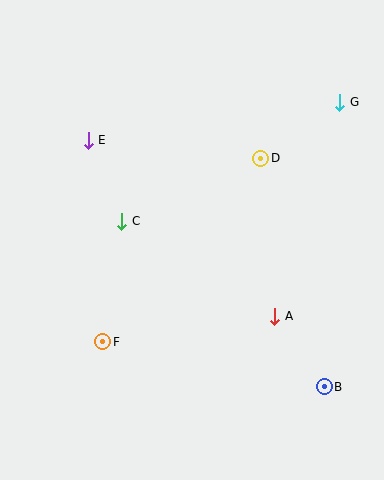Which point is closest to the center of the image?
Point C at (122, 221) is closest to the center.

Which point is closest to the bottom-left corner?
Point F is closest to the bottom-left corner.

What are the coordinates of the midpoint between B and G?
The midpoint between B and G is at (332, 245).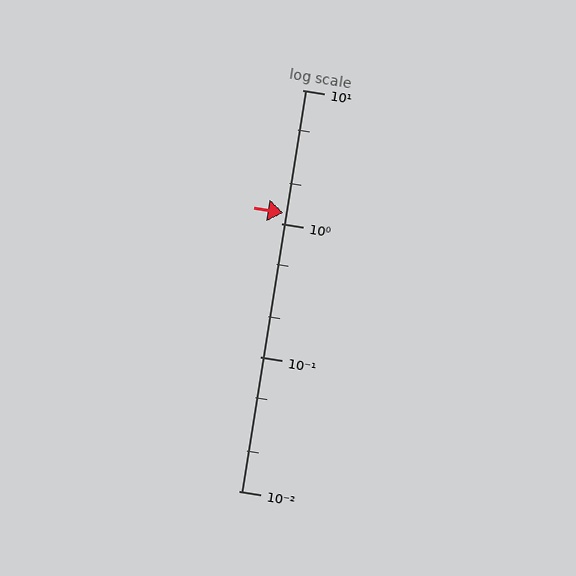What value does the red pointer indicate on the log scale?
The pointer indicates approximately 1.2.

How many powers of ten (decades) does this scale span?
The scale spans 3 decades, from 0.01 to 10.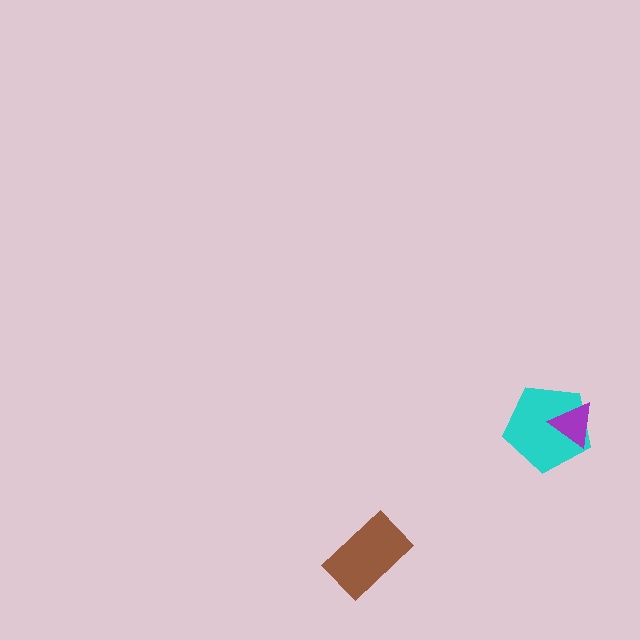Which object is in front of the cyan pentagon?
The purple triangle is in front of the cyan pentagon.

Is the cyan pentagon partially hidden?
Yes, it is partially covered by another shape.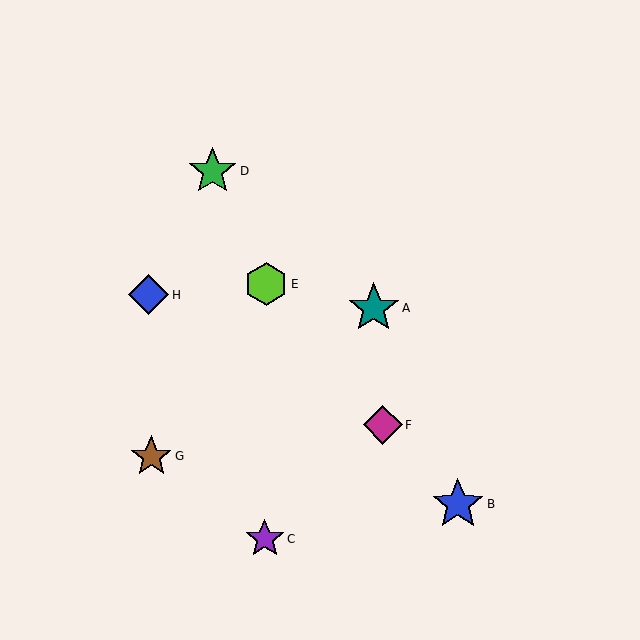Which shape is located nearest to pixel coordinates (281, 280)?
The lime hexagon (labeled E) at (266, 284) is nearest to that location.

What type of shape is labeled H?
Shape H is a blue diamond.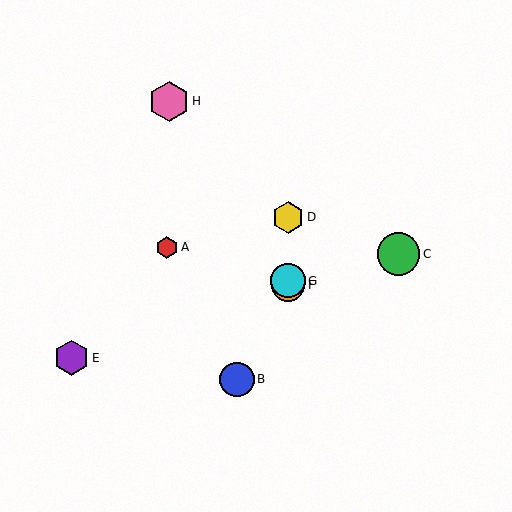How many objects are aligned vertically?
3 objects (D, F, G) are aligned vertically.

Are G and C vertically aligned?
No, G is at x≈288 and C is at x≈399.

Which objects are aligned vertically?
Objects D, F, G are aligned vertically.